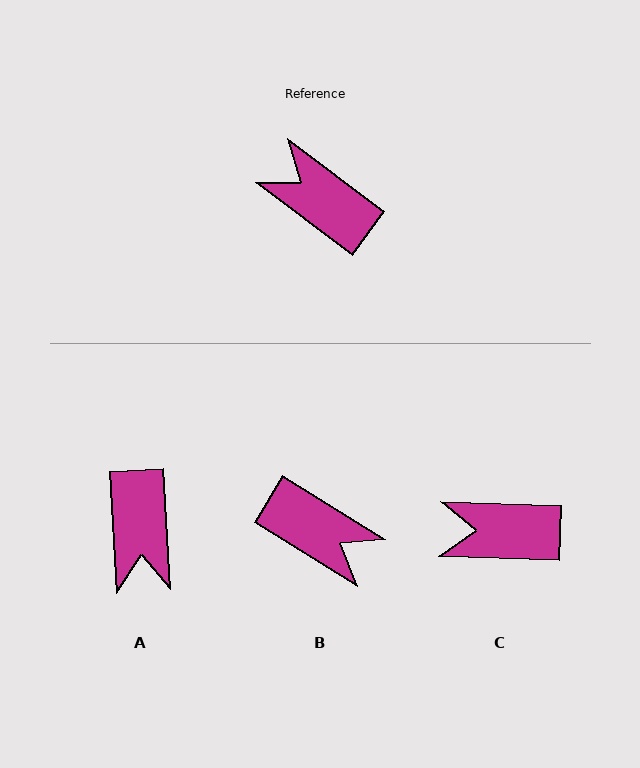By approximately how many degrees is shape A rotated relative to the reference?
Approximately 130 degrees counter-clockwise.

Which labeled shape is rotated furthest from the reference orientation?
B, about 175 degrees away.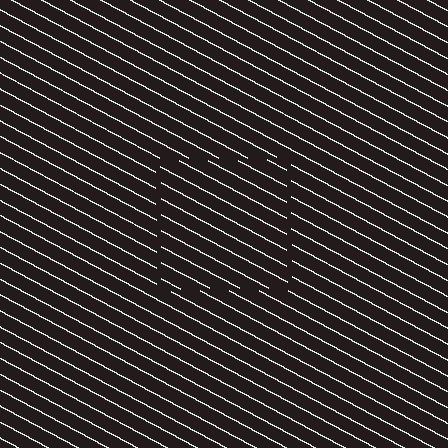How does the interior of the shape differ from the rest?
The interior of the shape contains the same grating, shifted by half a period — the contour is defined by the phase discontinuity where line-ends from the inner and outer gratings abut.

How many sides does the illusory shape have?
4 sides — the line-ends trace a square.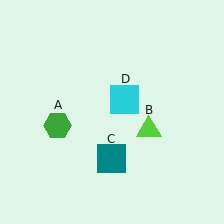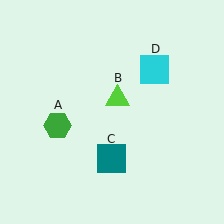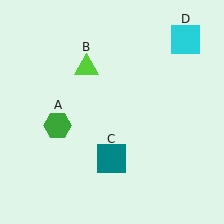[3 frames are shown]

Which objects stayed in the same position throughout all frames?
Green hexagon (object A) and teal square (object C) remained stationary.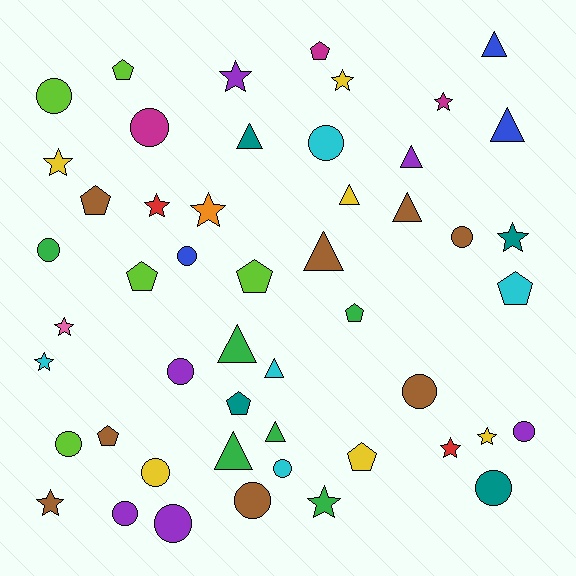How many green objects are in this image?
There are 6 green objects.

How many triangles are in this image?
There are 11 triangles.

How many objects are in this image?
There are 50 objects.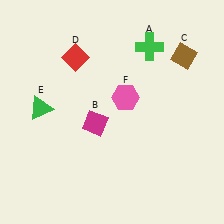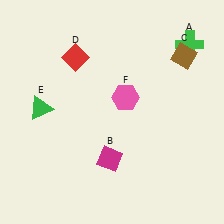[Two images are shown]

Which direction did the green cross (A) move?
The green cross (A) moved right.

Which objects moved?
The objects that moved are: the green cross (A), the magenta diamond (B).